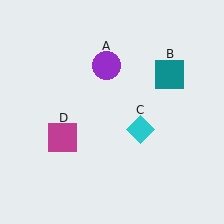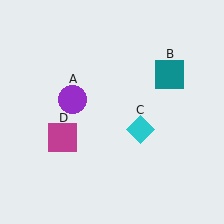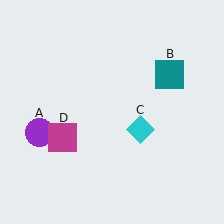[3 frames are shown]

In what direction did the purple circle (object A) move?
The purple circle (object A) moved down and to the left.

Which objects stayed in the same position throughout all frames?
Teal square (object B) and cyan diamond (object C) and magenta square (object D) remained stationary.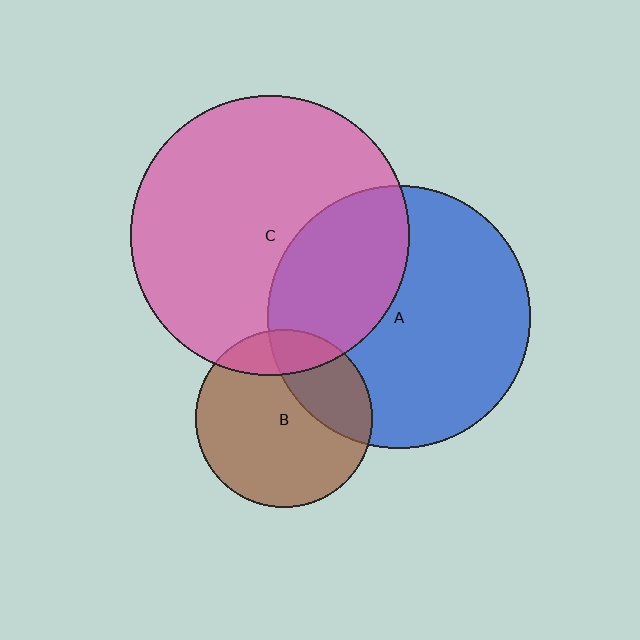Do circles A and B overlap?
Yes.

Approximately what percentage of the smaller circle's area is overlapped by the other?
Approximately 30%.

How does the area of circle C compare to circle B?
Approximately 2.5 times.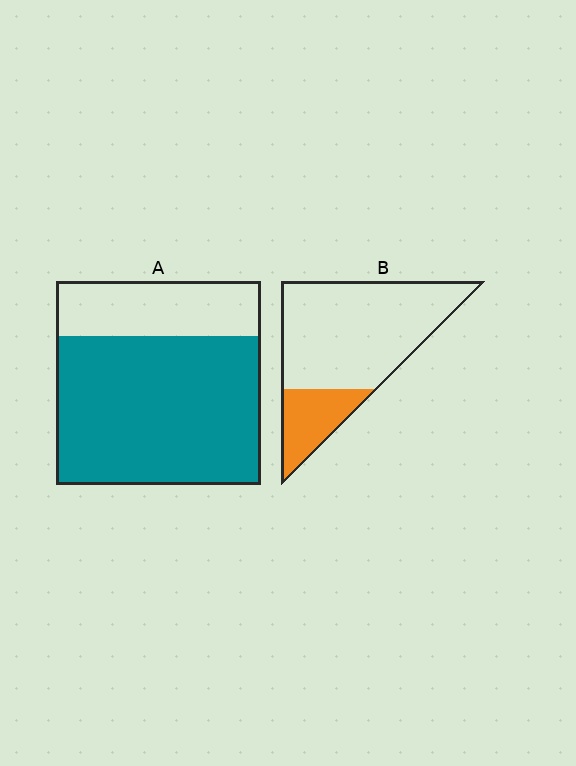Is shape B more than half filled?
No.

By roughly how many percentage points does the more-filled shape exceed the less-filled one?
By roughly 50 percentage points (A over B).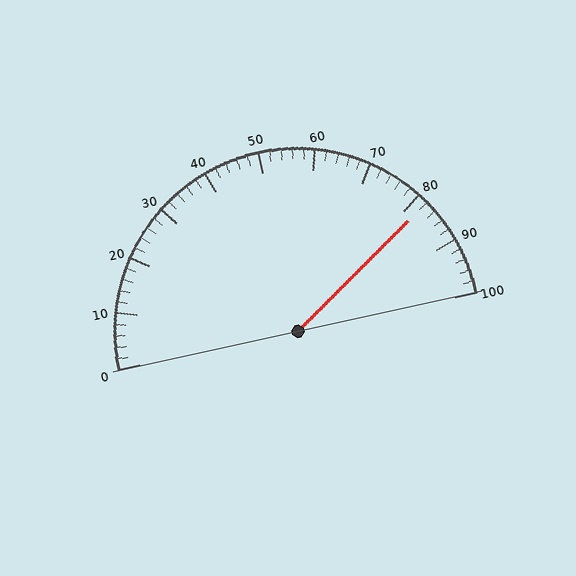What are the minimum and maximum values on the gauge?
The gauge ranges from 0 to 100.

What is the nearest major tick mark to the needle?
The nearest major tick mark is 80.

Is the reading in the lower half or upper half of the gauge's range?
The reading is in the upper half of the range (0 to 100).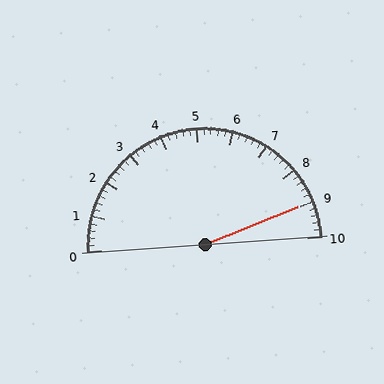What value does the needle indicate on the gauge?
The needle indicates approximately 9.0.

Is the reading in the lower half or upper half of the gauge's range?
The reading is in the upper half of the range (0 to 10).